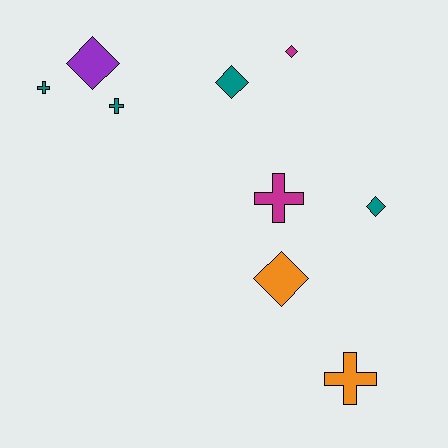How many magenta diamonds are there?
There is 1 magenta diamond.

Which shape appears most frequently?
Diamond, with 5 objects.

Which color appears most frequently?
Teal, with 4 objects.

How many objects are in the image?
There are 9 objects.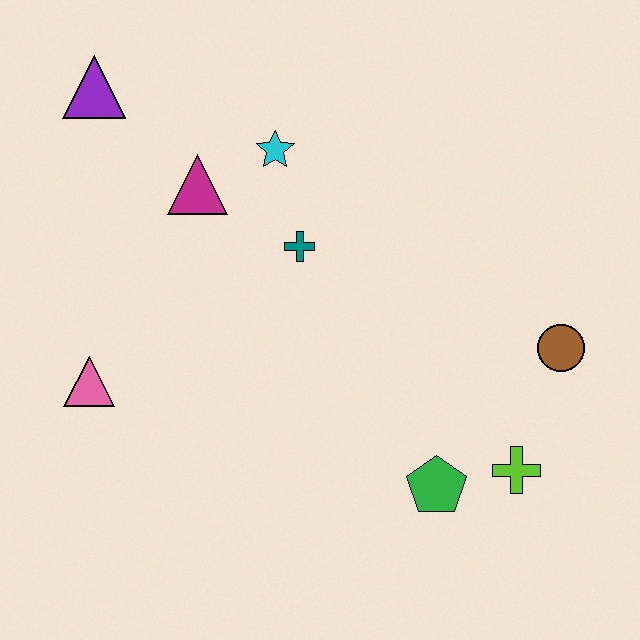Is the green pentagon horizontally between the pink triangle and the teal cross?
No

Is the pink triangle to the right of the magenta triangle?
No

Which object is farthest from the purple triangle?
The lime cross is farthest from the purple triangle.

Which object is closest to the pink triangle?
The magenta triangle is closest to the pink triangle.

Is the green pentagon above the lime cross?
No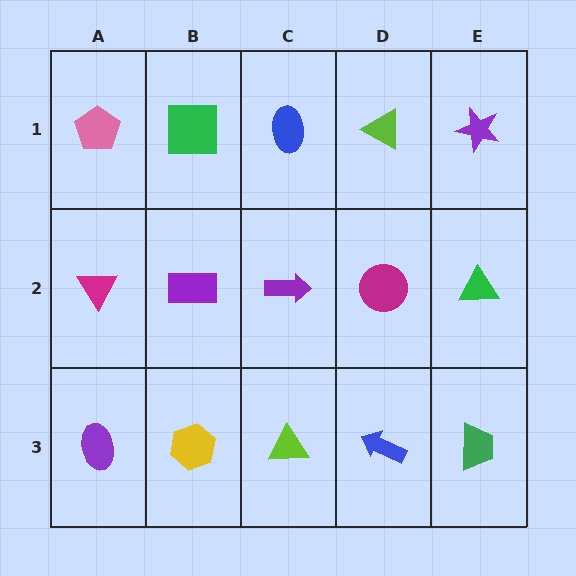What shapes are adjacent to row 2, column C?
A blue ellipse (row 1, column C), a lime triangle (row 3, column C), a purple rectangle (row 2, column B), a magenta circle (row 2, column D).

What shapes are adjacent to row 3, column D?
A magenta circle (row 2, column D), a lime triangle (row 3, column C), a green trapezoid (row 3, column E).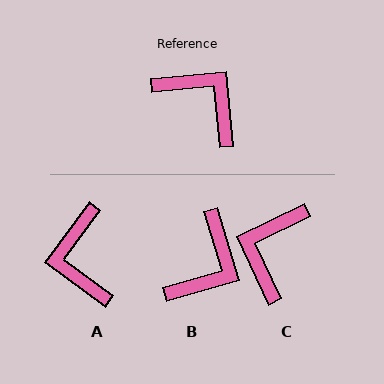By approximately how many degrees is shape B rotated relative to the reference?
Approximately 79 degrees clockwise.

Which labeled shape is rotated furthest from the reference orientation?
A, about 138 degrees away.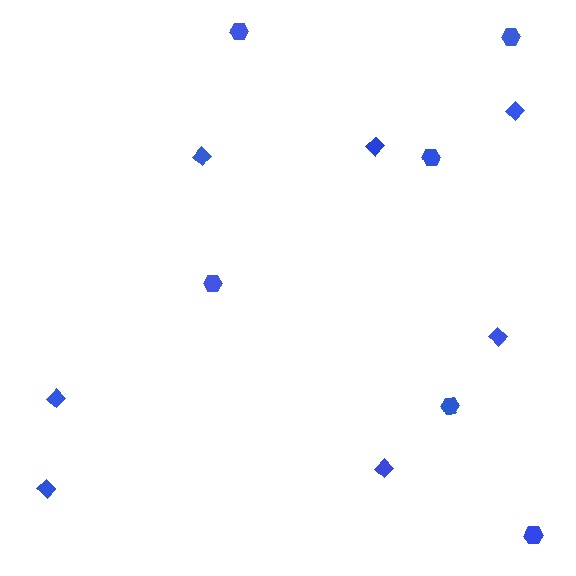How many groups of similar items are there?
There are 2 groups: one group of hexagons (6) and one group of diamonds (7).